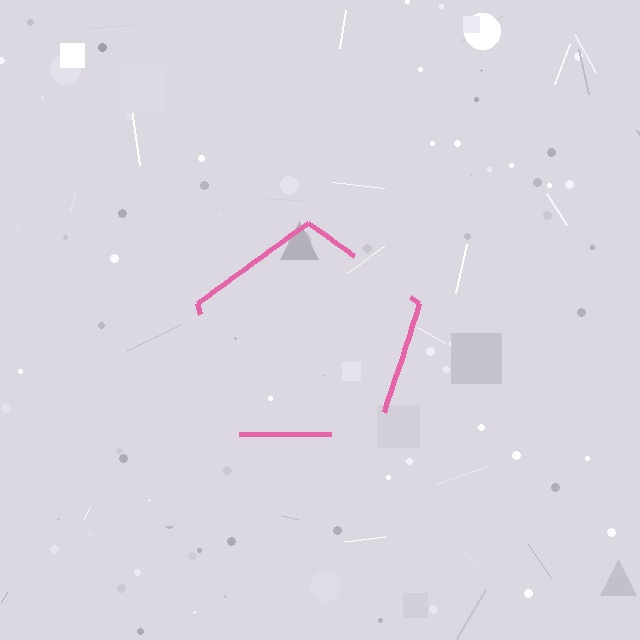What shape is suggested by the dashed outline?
The dashed outline suggests a pentagon.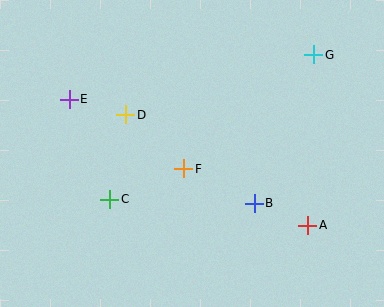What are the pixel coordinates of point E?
Point E is at (69, 99).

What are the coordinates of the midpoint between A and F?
The midpoint between A and F is at (246, 197).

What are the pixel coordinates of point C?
Point C is at (110, 199).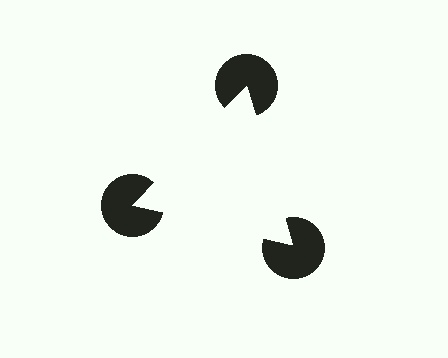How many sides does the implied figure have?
3 sides.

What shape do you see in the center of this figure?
An illusory triangle — its edges are inferred from the aligned wedge cuts in the pac-man discs, not physically drawn.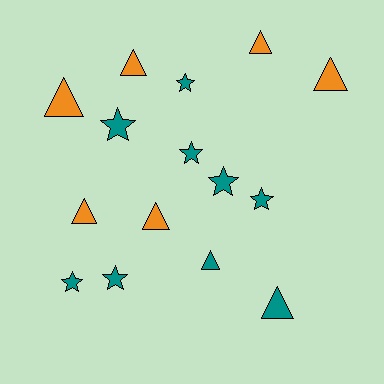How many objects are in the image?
There are 15 objects.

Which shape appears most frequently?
Triangle, with 8 objects.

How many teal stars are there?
There are 7 teal stars.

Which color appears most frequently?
Teal, with 9 objects.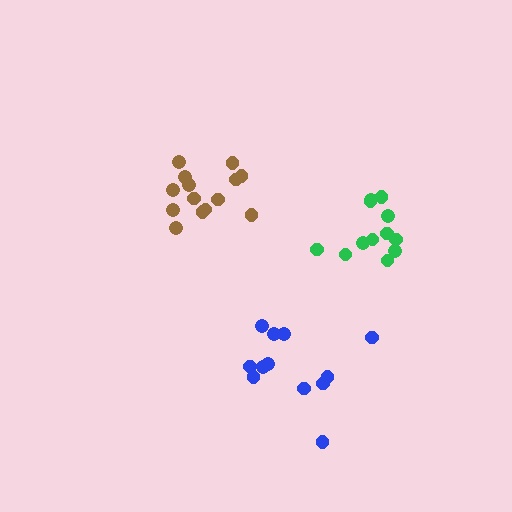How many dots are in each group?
Group 1: 14 dots, Group 2: 12 dots, Group 3: 12 dots (38 total).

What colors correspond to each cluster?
The clusters are colored: brown, blue, green.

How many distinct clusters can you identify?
There are 3 distinct clusters.